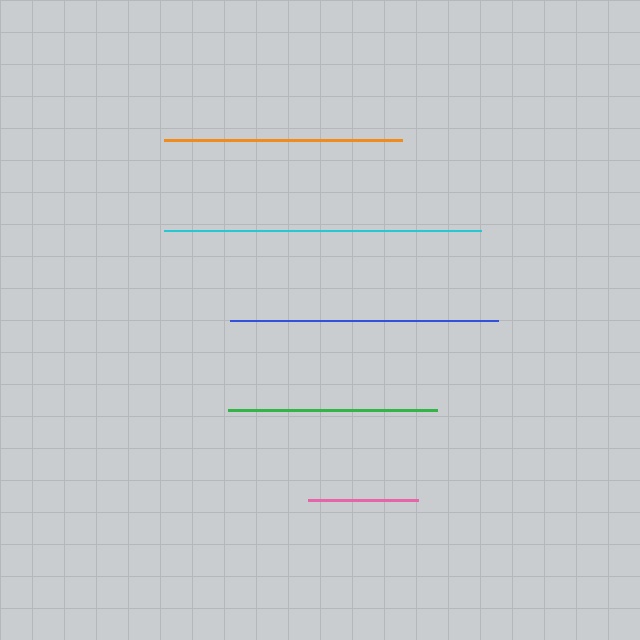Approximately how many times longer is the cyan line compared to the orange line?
The cyan line is approximately 1.3 times the length of the orange line.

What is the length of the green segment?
The green segment is approximately 210 pixels long.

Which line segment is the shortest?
The pink line is the shortest at approximately 110 pixels.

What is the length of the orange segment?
The orange segment is approximately 238 pixels long.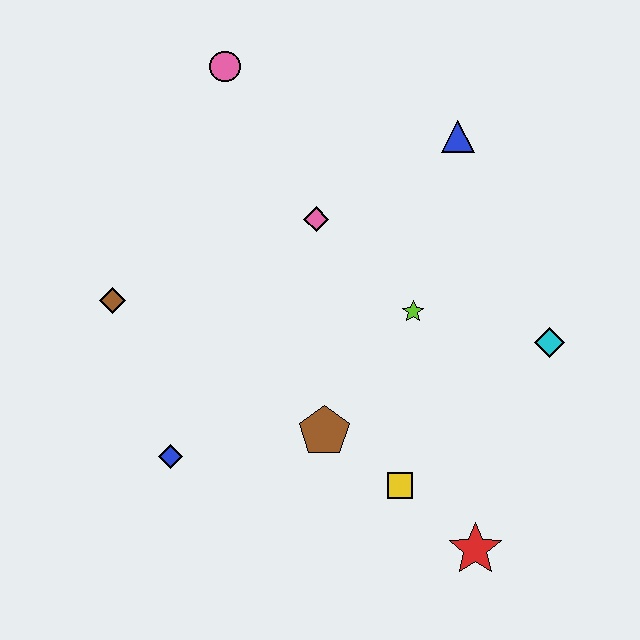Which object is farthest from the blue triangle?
The blue diamond is farthest from the blue triangle.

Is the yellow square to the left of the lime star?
Yes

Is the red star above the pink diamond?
No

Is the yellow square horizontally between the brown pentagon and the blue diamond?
No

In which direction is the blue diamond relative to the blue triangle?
The blue diamond is below the blue triangle.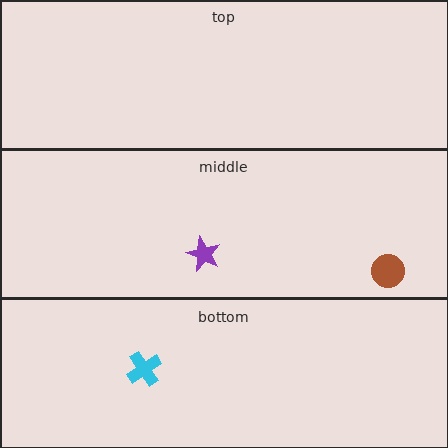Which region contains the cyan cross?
The bottom region.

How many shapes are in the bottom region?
1.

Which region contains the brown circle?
The middle region.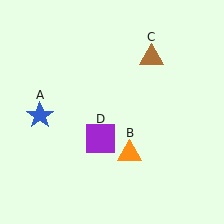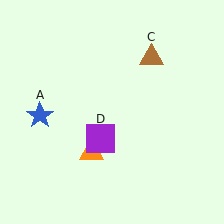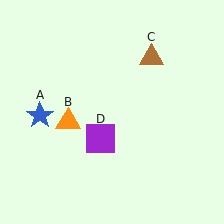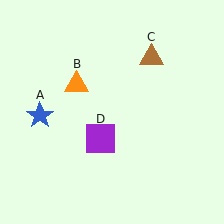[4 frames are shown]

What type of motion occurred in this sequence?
The orange triangle (object B) rotated clockwise around the center of the scene.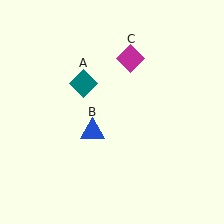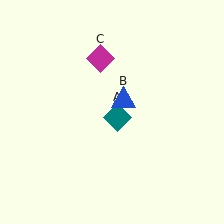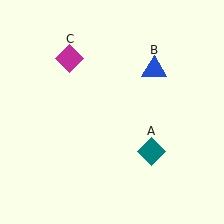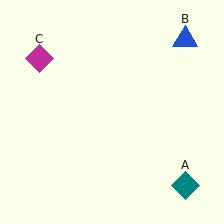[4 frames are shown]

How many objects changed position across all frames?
3 objects changed position: teal diamond (object A), blue triangle (object B), magenta diamond (object C).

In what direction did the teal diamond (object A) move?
The teal diamond (object A) moved down and to the right.